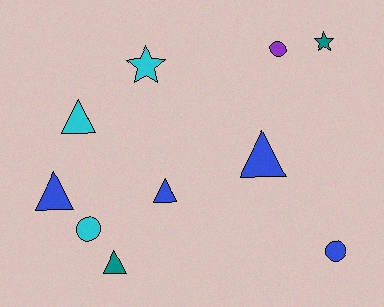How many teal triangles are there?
There is 1 teal triangle.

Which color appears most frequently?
Blue, with 4 objects.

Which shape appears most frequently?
Triangle, with 5 objects.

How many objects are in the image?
There are 10 objects.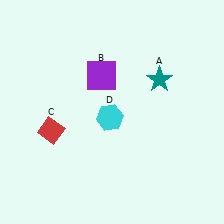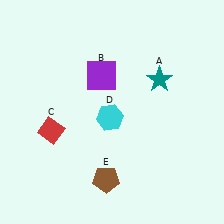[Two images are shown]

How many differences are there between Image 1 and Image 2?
There is 1 difference between the two images.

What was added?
A brown pentagon (E) was added in Image 2.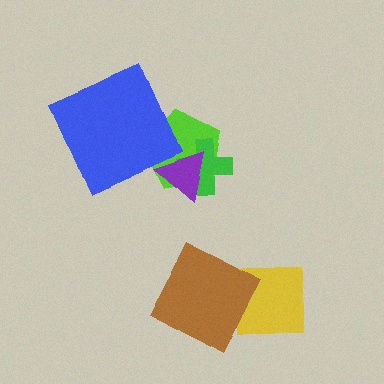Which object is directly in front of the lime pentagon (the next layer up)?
The green cross is directly in front of the lime pentagon.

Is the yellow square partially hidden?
Yes, it is partially covered by another shape.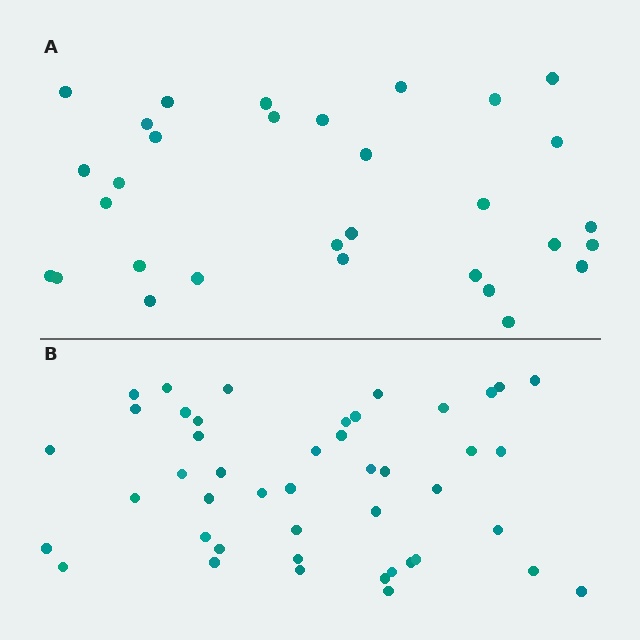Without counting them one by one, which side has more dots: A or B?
Region B (the bottom region) has more dots.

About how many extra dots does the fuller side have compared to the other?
Region B has approximately 15 more dots than region A.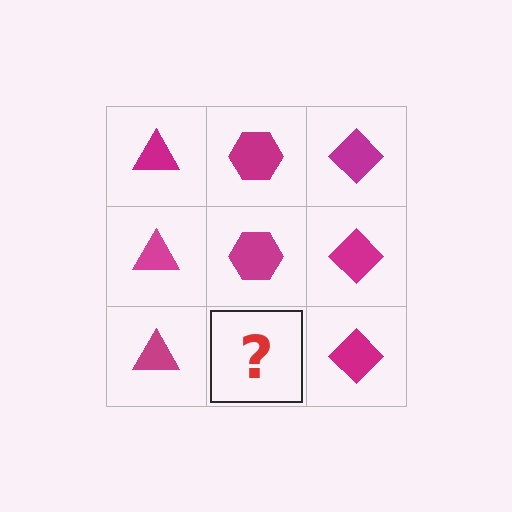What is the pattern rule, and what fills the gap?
The rule is that each column has a consistent shape. The gap should be filled with a magenta hexagon.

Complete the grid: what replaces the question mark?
The question mark should be replaced with a magenta hexagon.